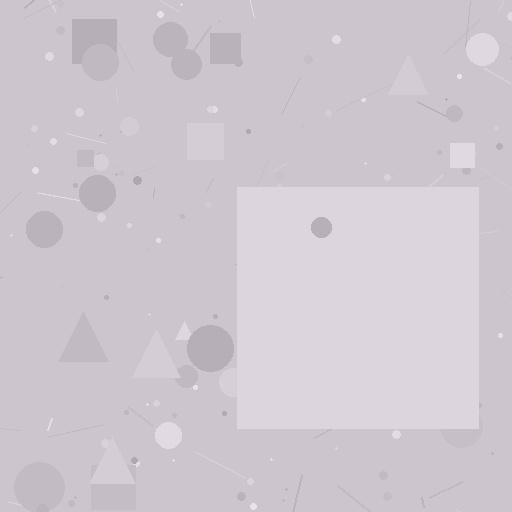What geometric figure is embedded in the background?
A square is embedded in the background.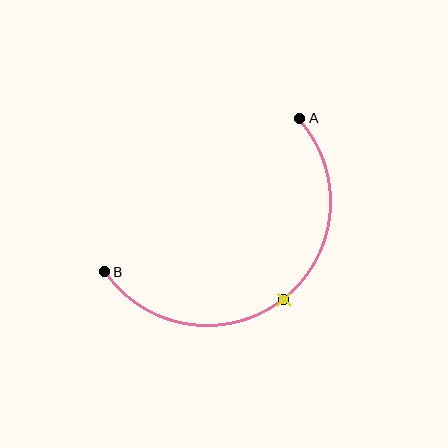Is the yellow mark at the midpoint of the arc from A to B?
Yes. The yellow mark lies on the arc at equal arc-length from both A and B — it is the arc midpoint.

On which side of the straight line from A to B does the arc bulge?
The arc bulges below and to the right of the straight line connecting A and B.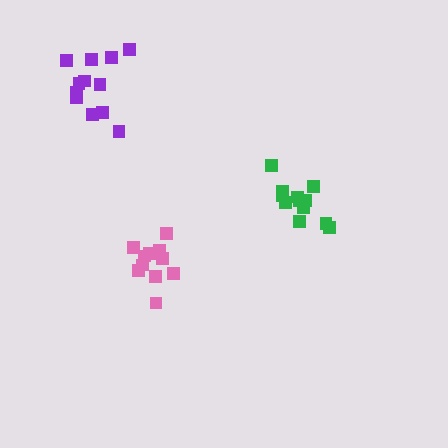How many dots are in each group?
Group 1: 12 dots, Group 2: 12 dots, Group 3: 11 dots (35 total).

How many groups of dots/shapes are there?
There are 3 groups.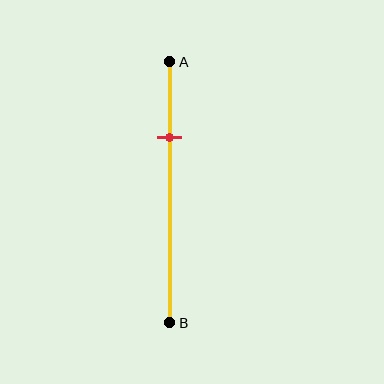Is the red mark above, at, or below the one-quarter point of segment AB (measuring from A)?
The red mark is below the one-quarter point of segment AB.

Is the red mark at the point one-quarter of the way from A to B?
No, the mark is at about 30% from A, not at the 25% one-quarter point.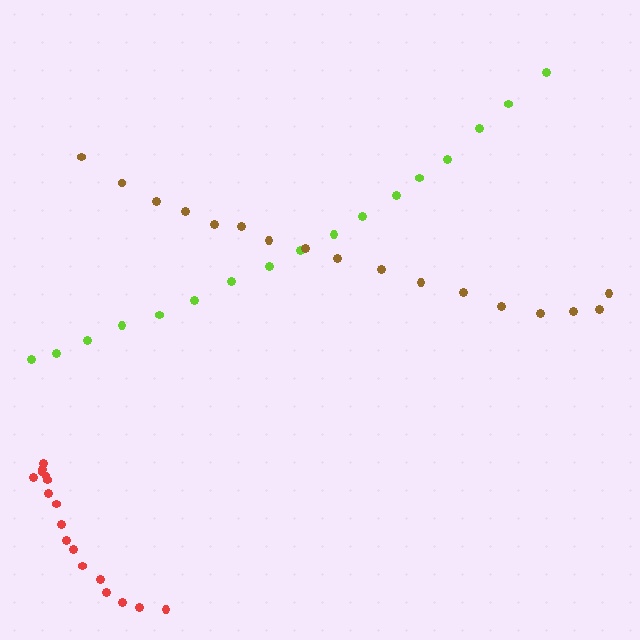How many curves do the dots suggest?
There are 3 distinct paths.